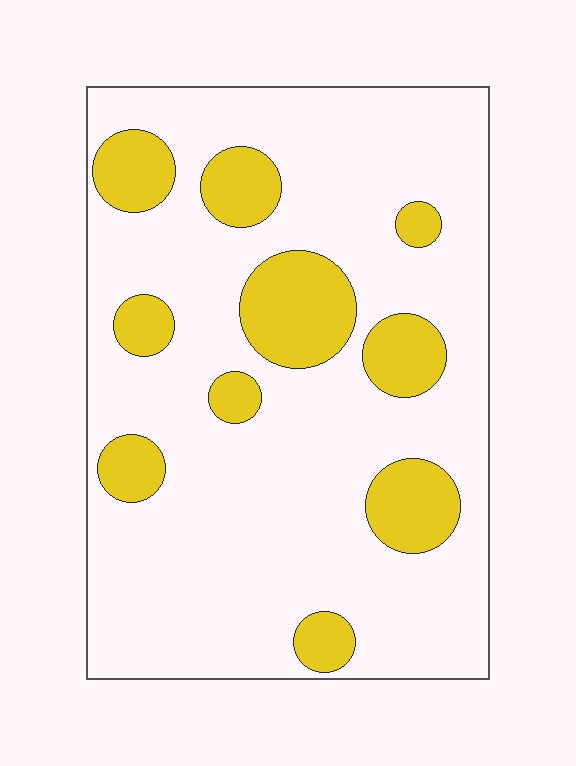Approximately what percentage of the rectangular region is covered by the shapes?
Approximately 20%.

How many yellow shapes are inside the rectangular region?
10.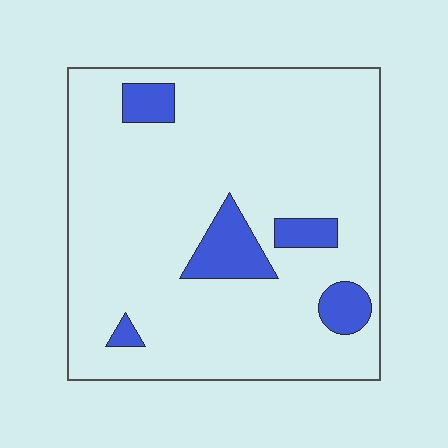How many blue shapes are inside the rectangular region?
5.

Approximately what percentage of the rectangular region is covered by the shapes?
Approximately 10%.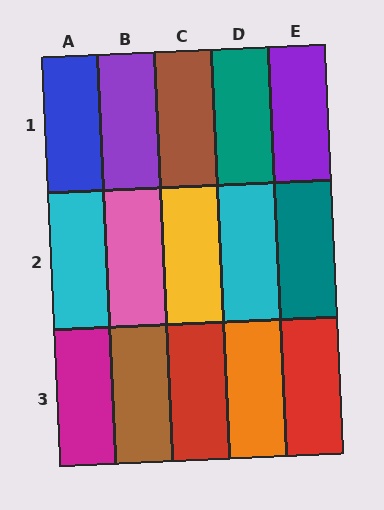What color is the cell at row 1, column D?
Teal.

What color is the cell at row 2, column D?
Cyan.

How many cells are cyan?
2 cells are cyan.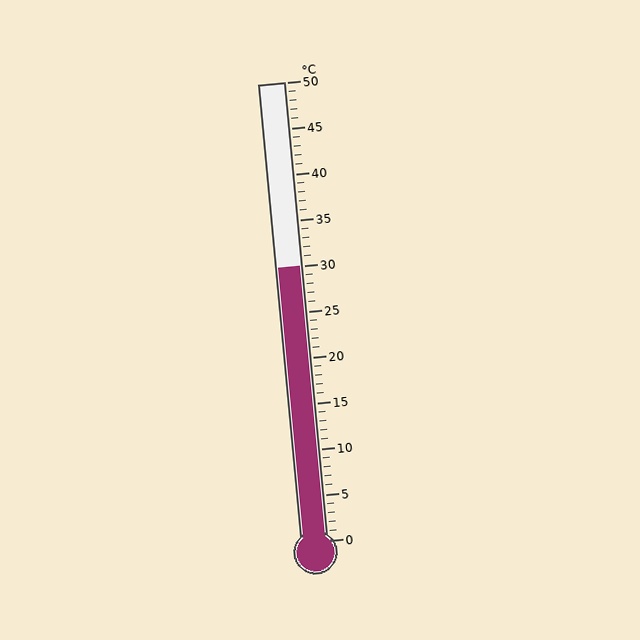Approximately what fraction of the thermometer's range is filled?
The thermometer is filled to approximately 60% of its range.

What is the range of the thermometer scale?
The thermometer scale ranges from 0°C to 50°C.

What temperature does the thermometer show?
The thermometer shows approximately 30°C.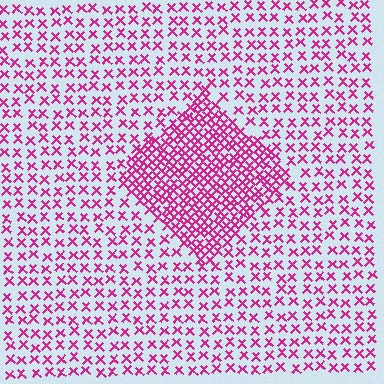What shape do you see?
I see a diamond.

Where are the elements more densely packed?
The elements are more densely packed inside the diamond boundary.